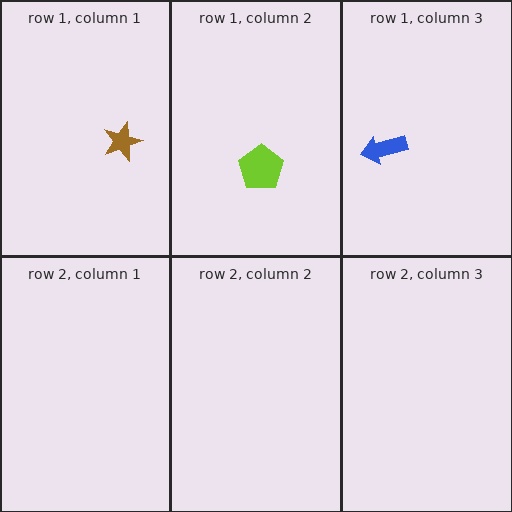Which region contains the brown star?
The row 1, column 1 region.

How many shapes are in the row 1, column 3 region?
1.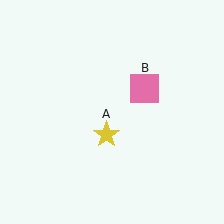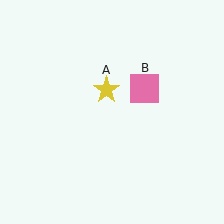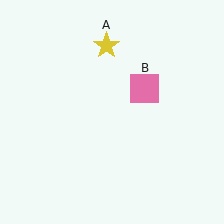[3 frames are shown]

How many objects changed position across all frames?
1 object changed position: yellow star (object A).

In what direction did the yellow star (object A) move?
The yellow star (object A) moved up.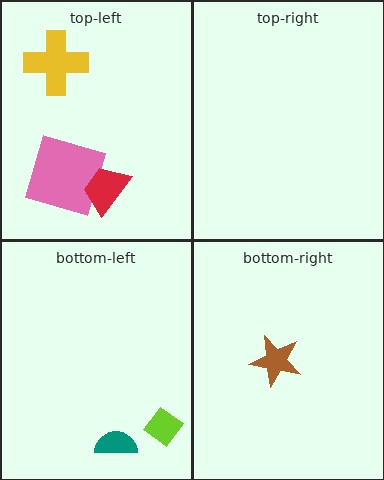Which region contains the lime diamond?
The bottom-left region.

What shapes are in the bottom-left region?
The teal semicircle, the lime diamond.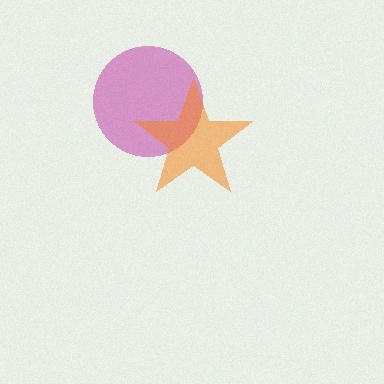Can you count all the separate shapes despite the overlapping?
Yes, there are 2 separate shapes.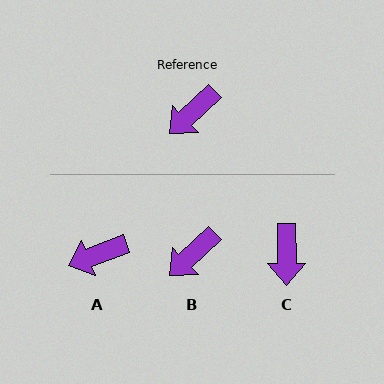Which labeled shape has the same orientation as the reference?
B.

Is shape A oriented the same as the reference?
No, it is off by about 23 degrees.